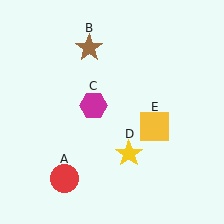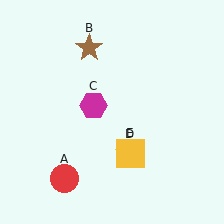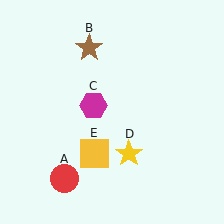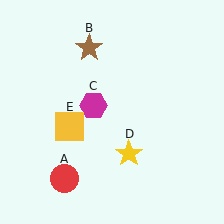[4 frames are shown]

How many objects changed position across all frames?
1 object changed position: yellow square (object E).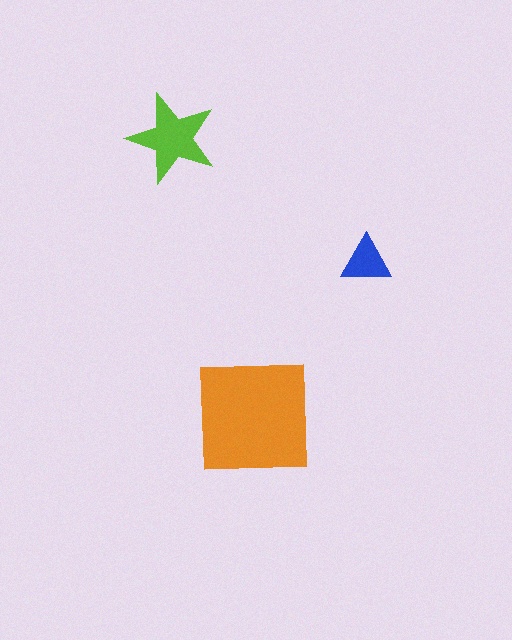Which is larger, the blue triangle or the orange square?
The orange square.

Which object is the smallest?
The blue triangle.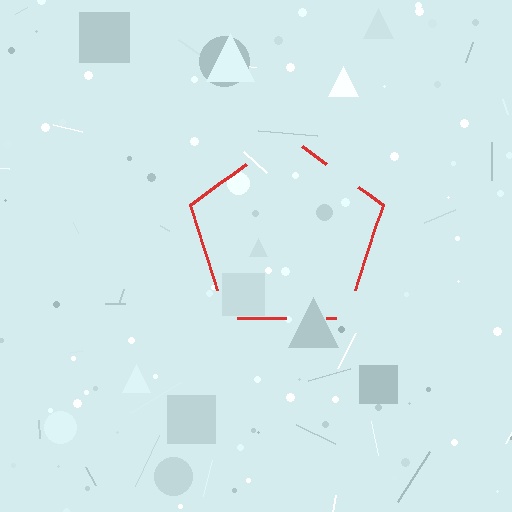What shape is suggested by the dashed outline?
The dashed outline suggests a pentagon.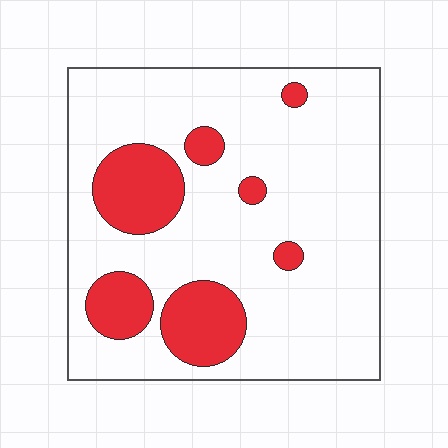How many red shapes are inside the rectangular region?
7.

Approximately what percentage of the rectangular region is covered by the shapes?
Approximately 20%.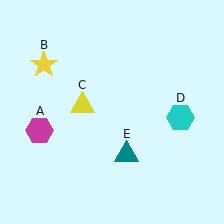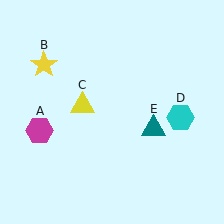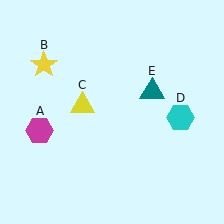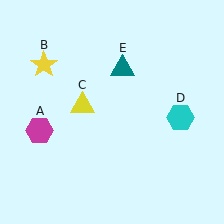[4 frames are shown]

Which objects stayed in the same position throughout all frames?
Magenta hexagon (object A) and yellow star (object B) and yellow triangle (object C) and cyan hexagon (object D) remained stationary.